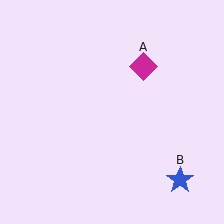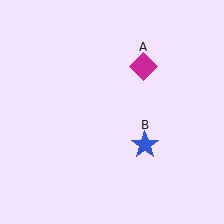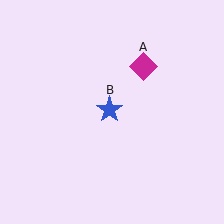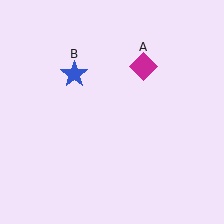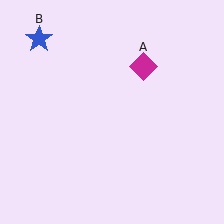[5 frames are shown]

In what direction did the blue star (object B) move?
The blue star (object B) moved up and to the left.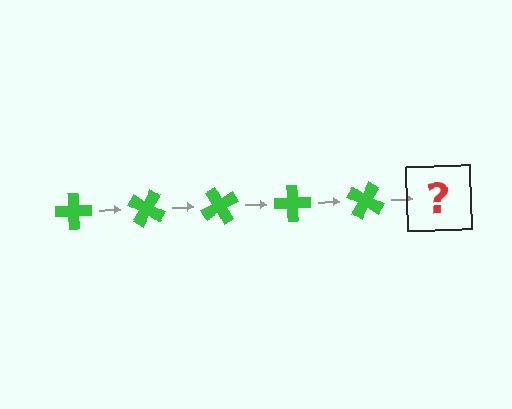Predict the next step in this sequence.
The next step is a green cross rotated 150 degrees.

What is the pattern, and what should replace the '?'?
The pattern is that the cross rotates 30 degrees each step. The '?' should be a green cross rotated 150 degrees.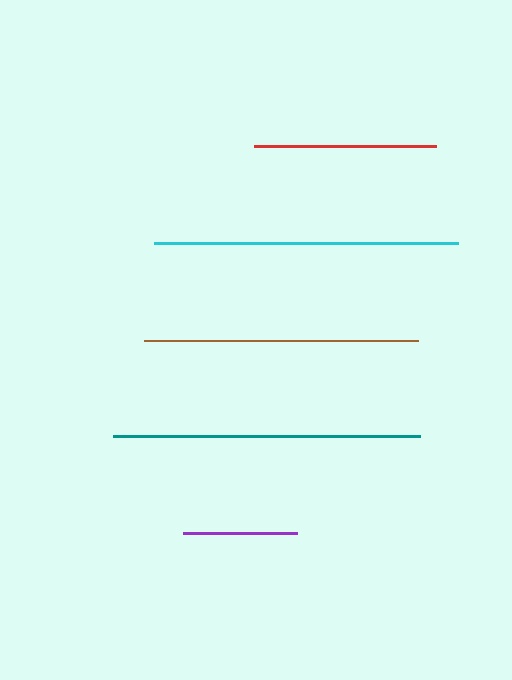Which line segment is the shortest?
The purple line is the shortest at approximately 114 pixels.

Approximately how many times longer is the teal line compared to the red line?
The teal line is approximately 1.7 times the length of the red line.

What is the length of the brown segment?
The brown segment is approximately 274 pixels long.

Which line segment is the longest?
The teal line is the longest at approximately 308 pixels.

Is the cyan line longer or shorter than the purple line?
The cyan line is longer than the purple line.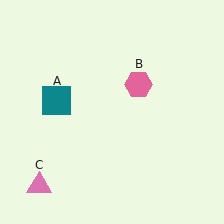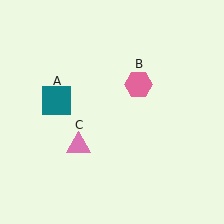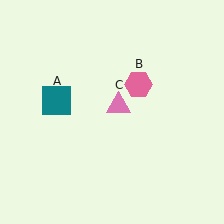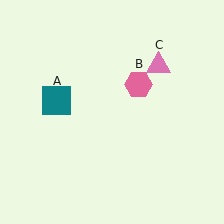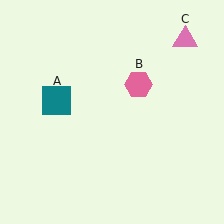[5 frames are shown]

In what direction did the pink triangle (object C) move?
The pink triangle (object C) moved up and to the right.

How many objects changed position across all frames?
1 object changed position: pink triangle (object C).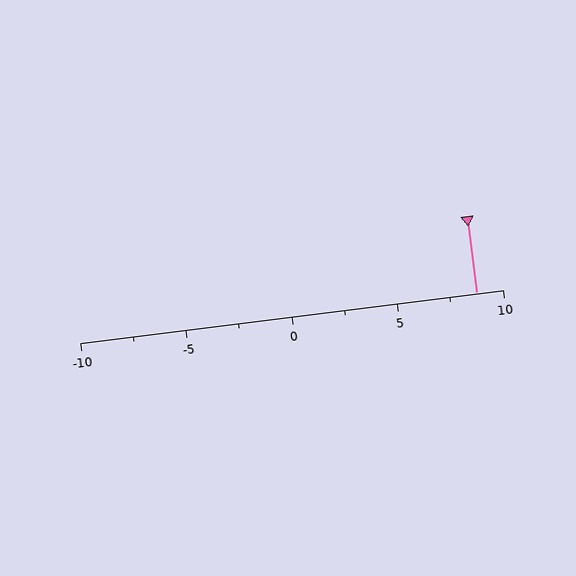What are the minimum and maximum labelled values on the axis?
The axis runs from -10 to 10.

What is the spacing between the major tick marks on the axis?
The major ticks are spaced 5 apart.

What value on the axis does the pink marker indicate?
The marker indicates approximately 8.8.